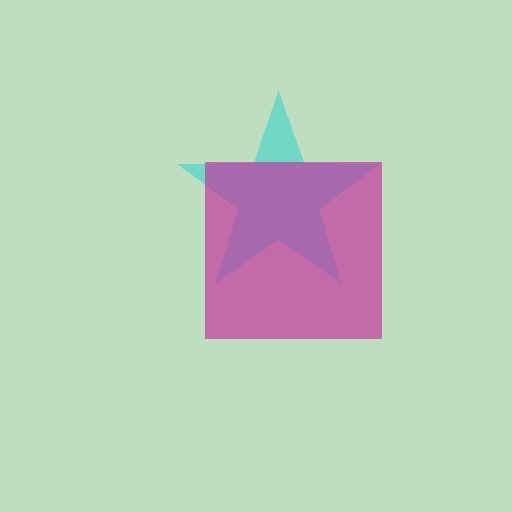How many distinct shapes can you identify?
There are 2 distinct shapes: a cyan star, a magenta square.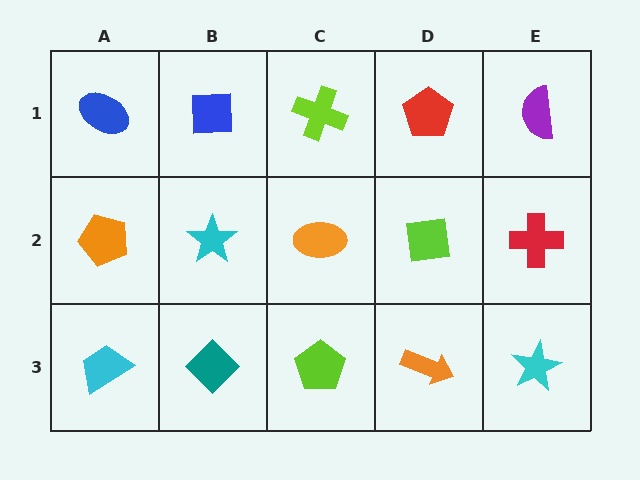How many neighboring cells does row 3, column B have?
3.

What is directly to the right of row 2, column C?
A lime square.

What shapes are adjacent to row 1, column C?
An orange ellipse (row 2, column C), a blue square (row 1, column B), a red pentagon (row 1, column D).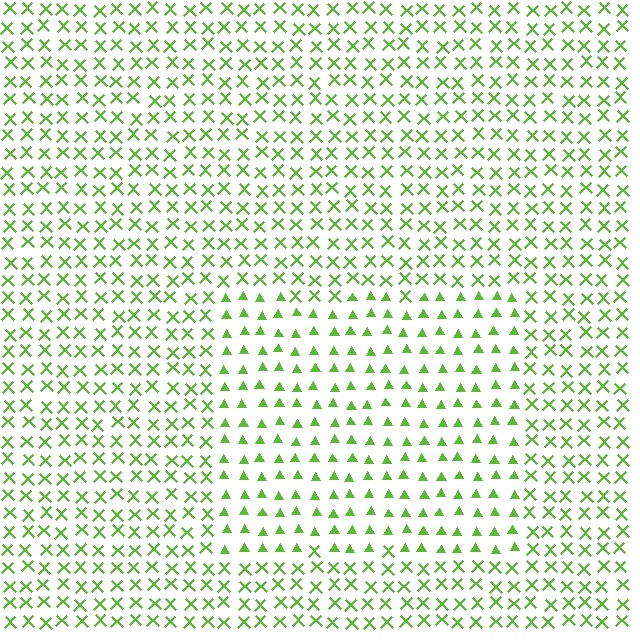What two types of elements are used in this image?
The image uses triangles inside the rectangle region and X marks outside it.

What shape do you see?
I see a rectangle.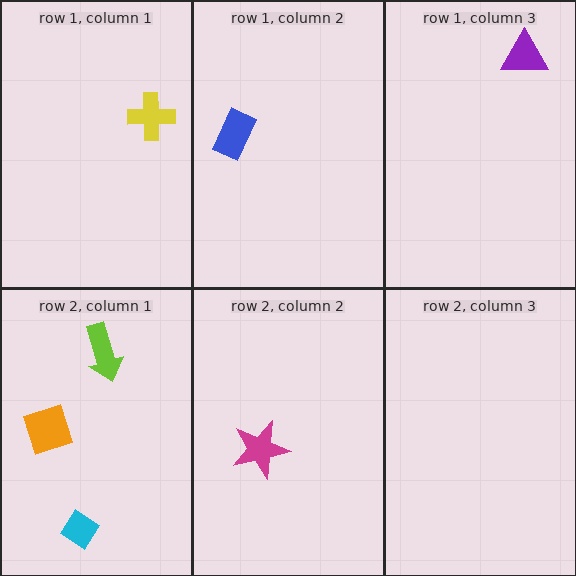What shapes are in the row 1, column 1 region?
The yellow cross.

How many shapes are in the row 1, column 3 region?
1.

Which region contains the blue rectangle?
The row 1, column 2 region.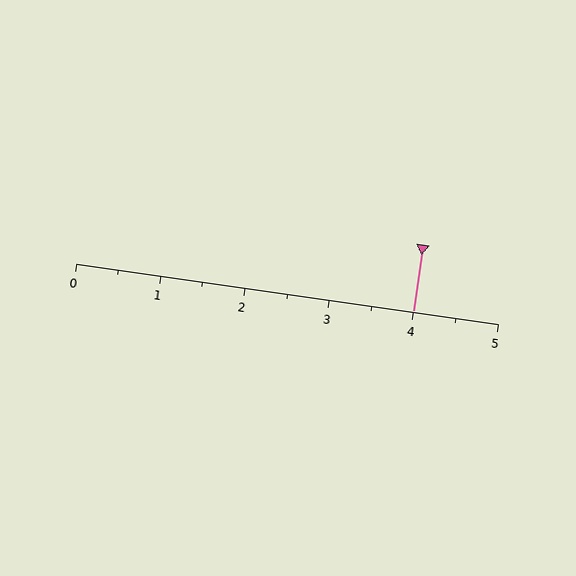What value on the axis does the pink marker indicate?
The marker indicates approximately 4.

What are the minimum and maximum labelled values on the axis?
The axis runs from 0 to 5.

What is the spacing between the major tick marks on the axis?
The major ticks are spaced 1 apart.